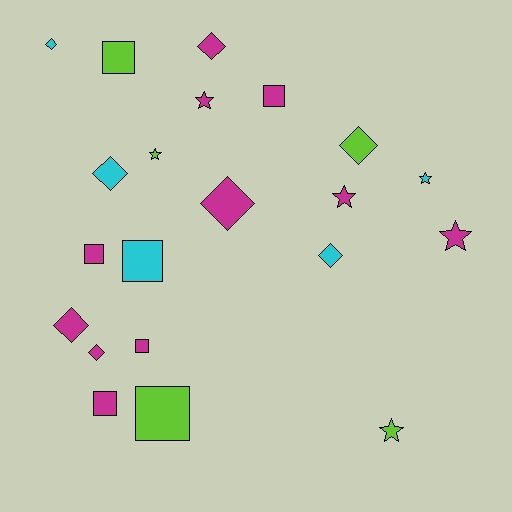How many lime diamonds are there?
There is 1 lime diamond.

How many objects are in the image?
There are 21 objects.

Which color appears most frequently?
Magenta, with 11 objects.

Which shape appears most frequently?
Diamond, with 8 objects.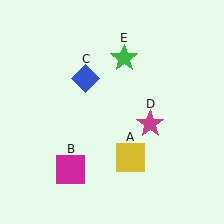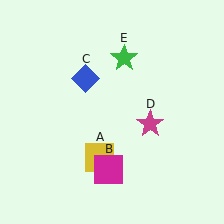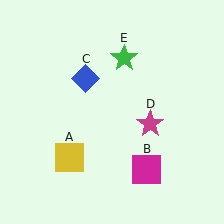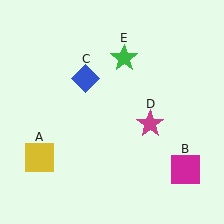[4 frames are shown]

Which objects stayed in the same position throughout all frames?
Blue diamond (object C) and magenta star (object D) and green star (object E) remained stationary.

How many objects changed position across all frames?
2 objects changed position: yellow square (object A), magenta square (object B).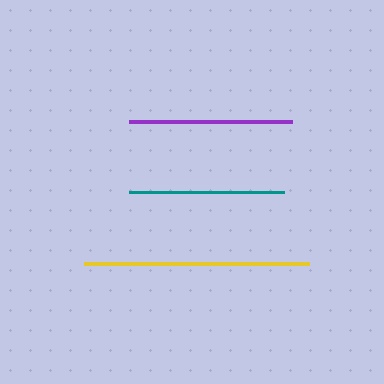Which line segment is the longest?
The yellow line is the longest at approximately 226 pixels.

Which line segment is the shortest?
The teal line is the shortest at approximately 155 pixels.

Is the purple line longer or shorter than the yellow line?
The yellow line is longer than the purple line.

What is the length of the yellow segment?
The yellow segment is approximately 226 pixels long.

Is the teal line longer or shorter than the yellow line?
The yellow line is longer than the teal line.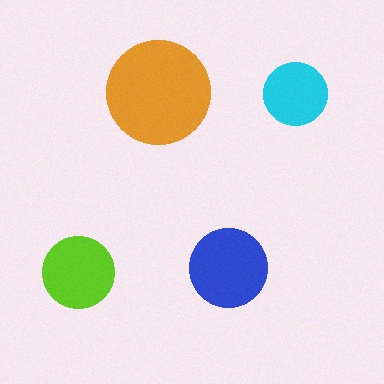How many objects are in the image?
There are 4 objects in the image.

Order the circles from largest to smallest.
the orange one, the blue one, the lime one, the cyan one.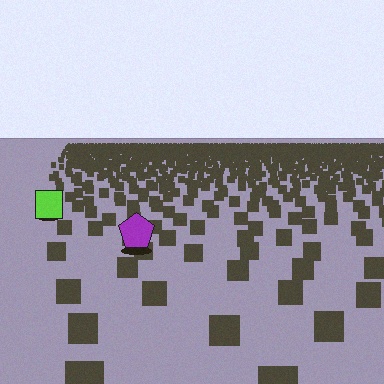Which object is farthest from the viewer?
The lime square is farthest from the viewer. It appears smaller and the ground texture around it is denser.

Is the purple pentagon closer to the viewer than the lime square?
Yes. The purple pentagon is closer — you can tell from the texture gradient: the ground texture is coarser near it.